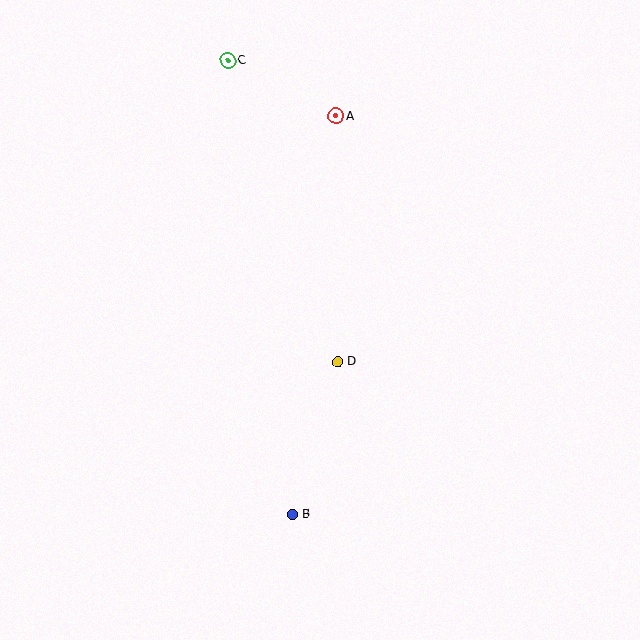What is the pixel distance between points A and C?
The distance between A and C is 122 pixels.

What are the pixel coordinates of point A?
Point A is at (336, 116).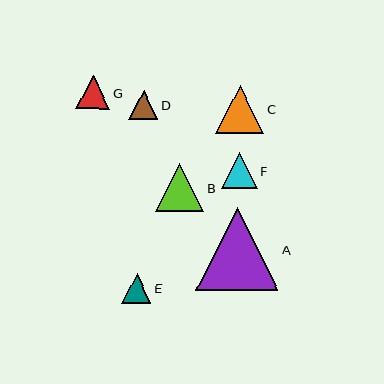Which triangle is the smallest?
Triangle D is the smallest with a size of approximately 29 pixels.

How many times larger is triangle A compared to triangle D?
Triangle A is approximately 2.8 times the size of triangle D.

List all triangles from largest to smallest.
From largest to smallest: A, C, B, F, G, E, D.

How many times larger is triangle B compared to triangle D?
Triangle B is approximately 1.7 times the size of triangle D.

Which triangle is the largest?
Triangle A is the largest with a size of approximately 82 pixels.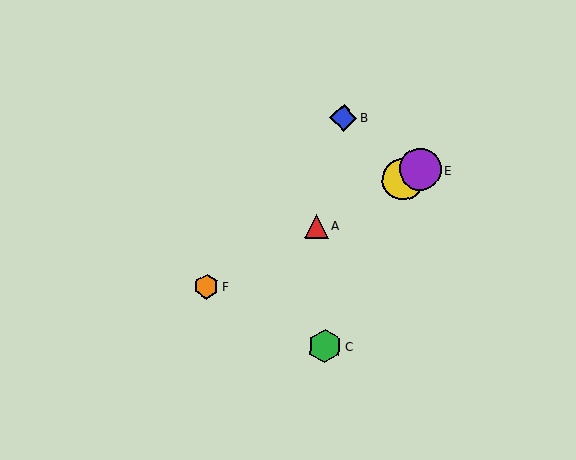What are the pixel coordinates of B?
Object B is at (343, 118).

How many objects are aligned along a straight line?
4 objects (A, D, E, F) are aligned along a straight line.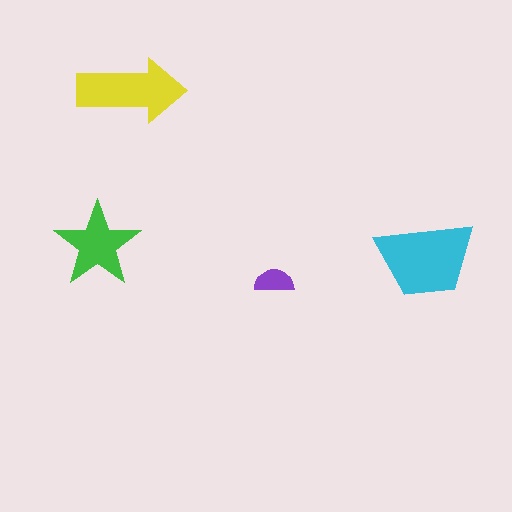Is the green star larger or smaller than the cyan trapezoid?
Smaller.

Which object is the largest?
The cyan trapezoid.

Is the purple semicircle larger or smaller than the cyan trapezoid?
Smaller.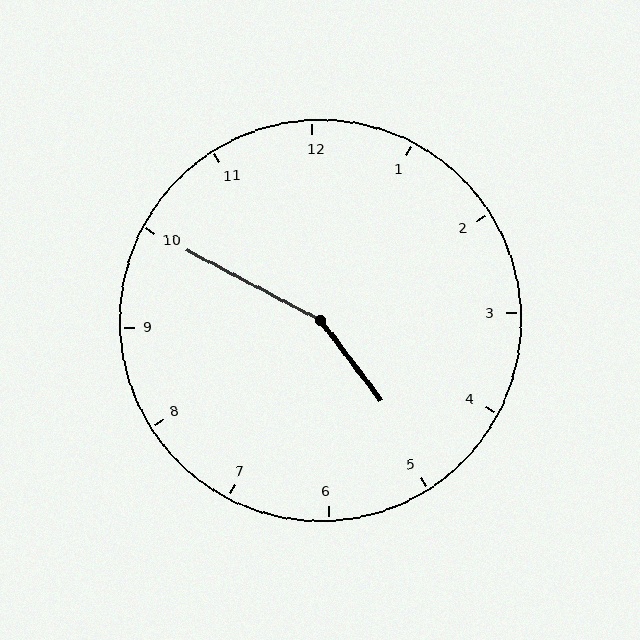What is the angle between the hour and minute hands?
Approximately 155 degrees.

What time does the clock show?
4:50.